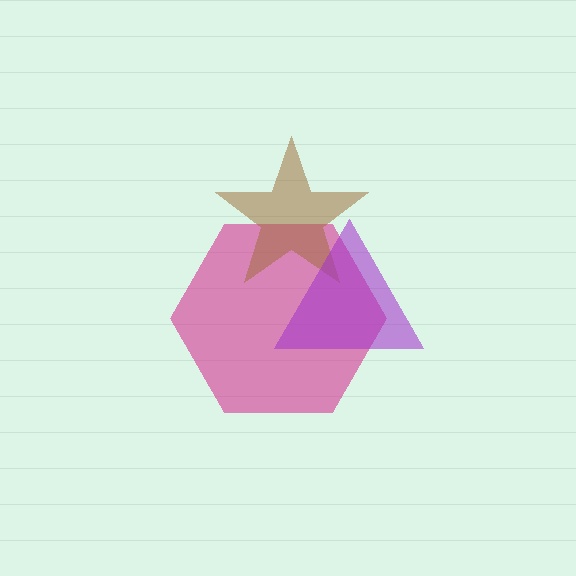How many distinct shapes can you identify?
There are 3 distinct shapes: a magenta hexagon, a brown star, a purple triangle.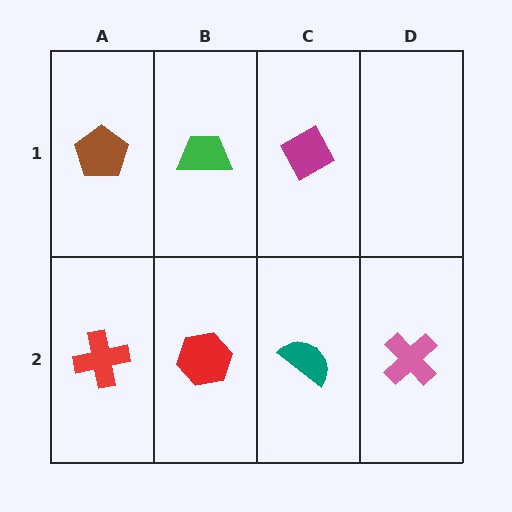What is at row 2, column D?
A pink cross.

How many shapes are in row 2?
4 shapes.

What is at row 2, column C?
A teal semicircle.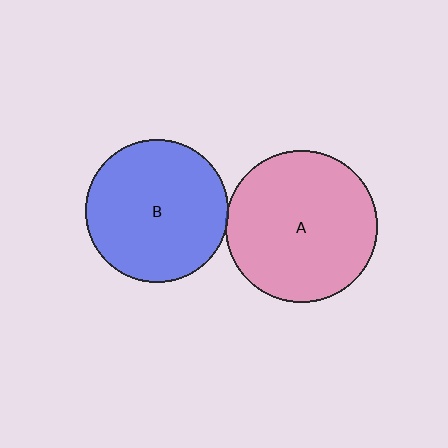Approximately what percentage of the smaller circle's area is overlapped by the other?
Approximately 5%.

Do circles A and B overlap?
Yes.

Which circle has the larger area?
Circle A (pink).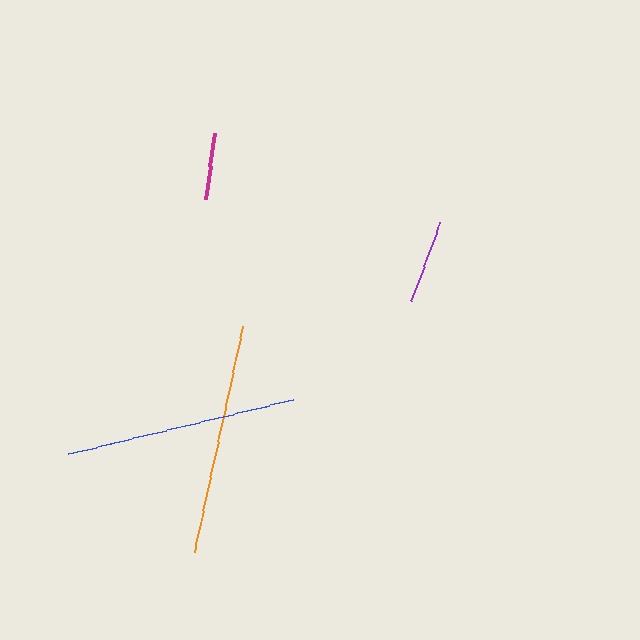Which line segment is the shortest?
The magenta line is the shortest at approximately 66 pixels.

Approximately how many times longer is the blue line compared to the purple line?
The blue line is approximately 2.8 times the length of the purple line.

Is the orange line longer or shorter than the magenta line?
The orange line is longer than the magenta line.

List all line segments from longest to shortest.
From longest to shortest: blue, orange, purple, magenta.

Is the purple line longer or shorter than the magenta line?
The purple line is longer than the magenta line.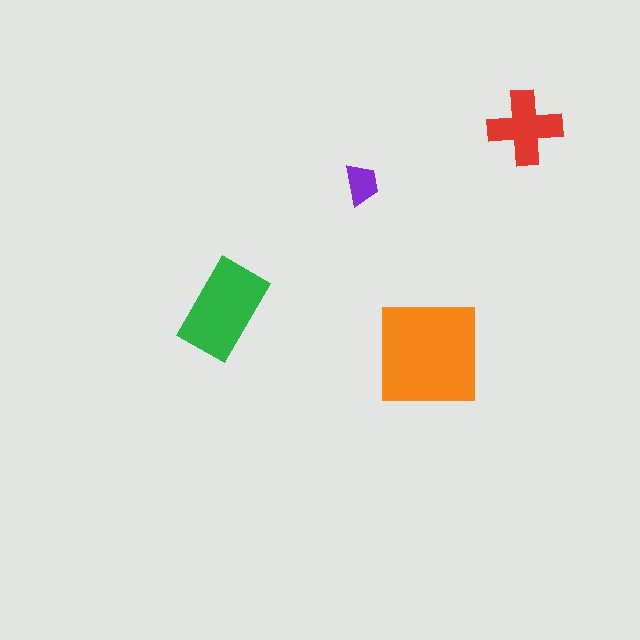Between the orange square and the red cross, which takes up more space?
The orange square.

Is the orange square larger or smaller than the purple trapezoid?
Larger.